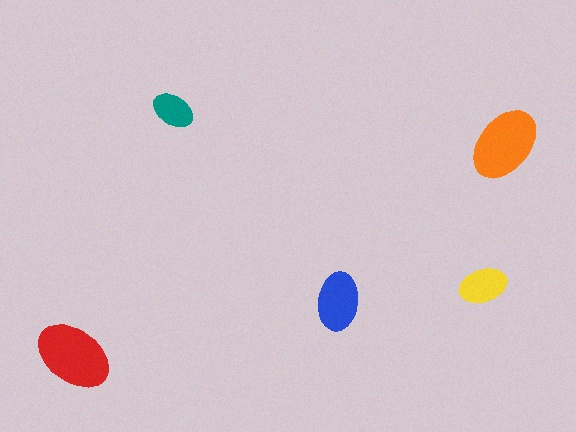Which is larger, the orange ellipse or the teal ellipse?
The orange one.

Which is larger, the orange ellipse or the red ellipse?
The red one.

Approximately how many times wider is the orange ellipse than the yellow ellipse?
About 1.5 times wider.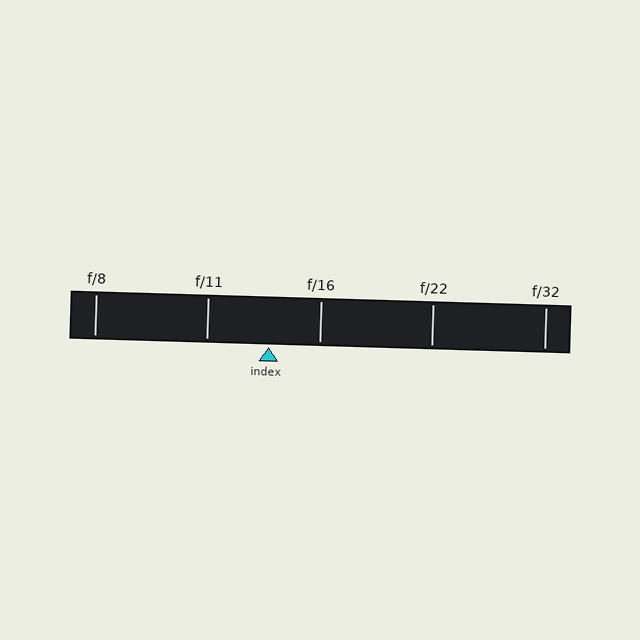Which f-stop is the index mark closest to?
The index mark is closest to f/16.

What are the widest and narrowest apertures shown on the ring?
The widest aperture shown is f/8 and the narrowest is f/32.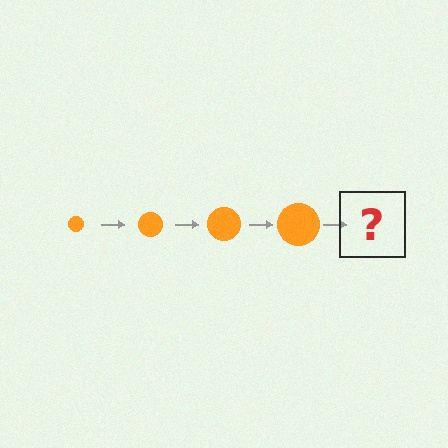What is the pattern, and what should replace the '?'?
The pattern is that the circle gets progressively larger each step. The '?' should be an orange circle, larger than the previous one.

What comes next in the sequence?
The next element should be an orange circle, larger than the previous one.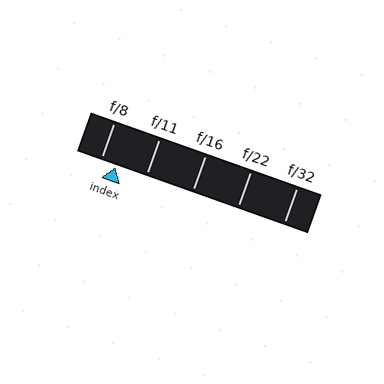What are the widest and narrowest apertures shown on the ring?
The widest aperture shown is f/8 and the narrowest is f/32.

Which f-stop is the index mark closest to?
The index mark is closest to f/8.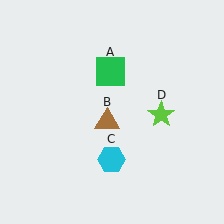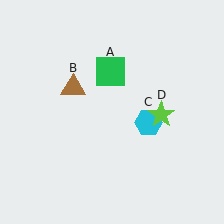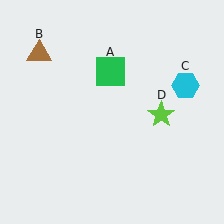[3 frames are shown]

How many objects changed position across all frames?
2 objects changed position: brown triangle (object B), cyan hexagon (object C).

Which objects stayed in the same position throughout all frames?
Green square (object A) and lime star (object D) remained stationary.